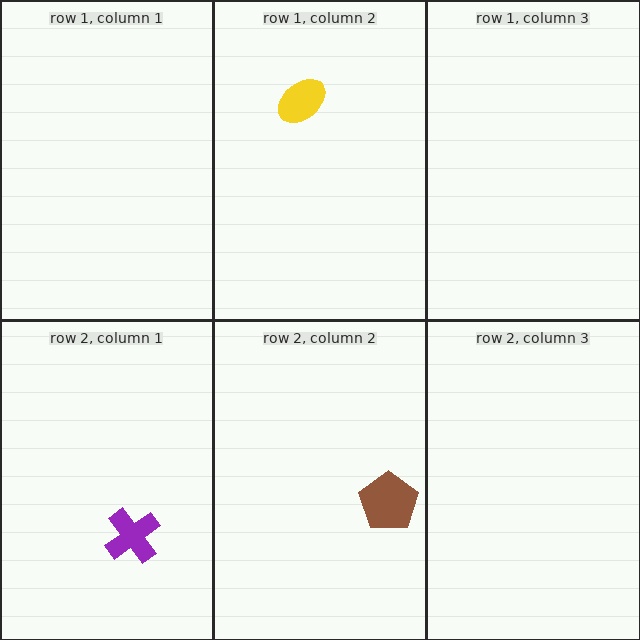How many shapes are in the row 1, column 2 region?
1.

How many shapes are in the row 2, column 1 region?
1.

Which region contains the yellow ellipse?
The row 1, column 2 region.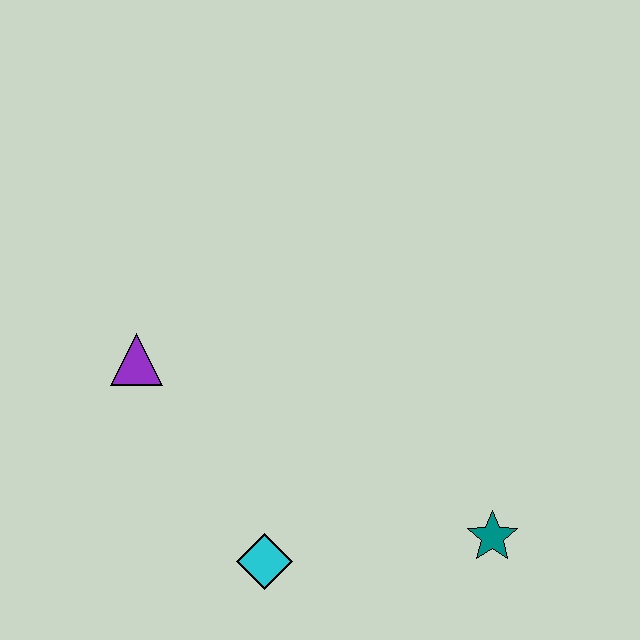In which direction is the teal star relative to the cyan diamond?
The teal star is to the right of the cyan diamond.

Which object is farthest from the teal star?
The purple triangle is farthest from the teal star.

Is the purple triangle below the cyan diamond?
No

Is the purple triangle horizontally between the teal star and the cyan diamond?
No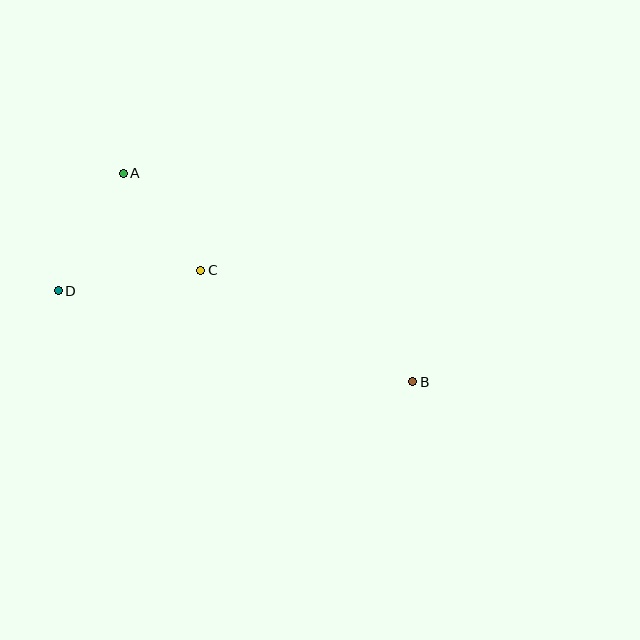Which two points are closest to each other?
Points A and C are closest to each other.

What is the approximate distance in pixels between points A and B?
The distance between A and B is approximately 357 pixels.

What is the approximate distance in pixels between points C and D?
The distance between C and D is approximately 144 pixels.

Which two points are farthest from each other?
Points B and D are farthest from each other.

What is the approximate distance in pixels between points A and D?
The distance between A and D is approximately 135 pixels.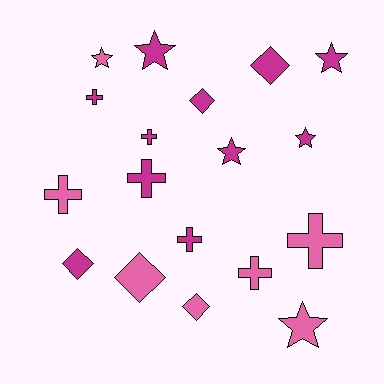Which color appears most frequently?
Magenta, with 11 objects.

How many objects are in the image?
There are 18 objects.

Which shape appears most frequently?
Cross, with 7 objects.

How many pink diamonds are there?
There are 2 pink diamonds.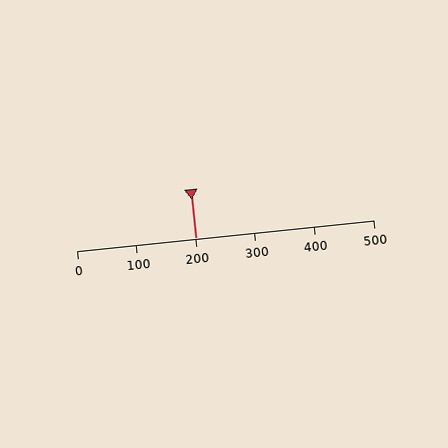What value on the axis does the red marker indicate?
The marker indicates approximately 200.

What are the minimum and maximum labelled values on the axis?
The axis runs from 0 to 500.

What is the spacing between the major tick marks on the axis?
The major ticks are spaced 100 apart.